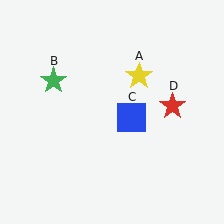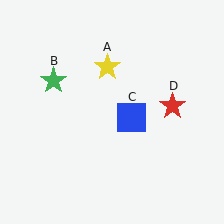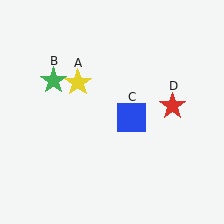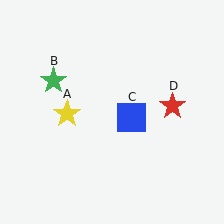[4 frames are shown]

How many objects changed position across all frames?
1 object changed position: yellow star (object A).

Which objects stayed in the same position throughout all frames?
Green star (object B) and blue square (object C) and red star (object D) remained stationary.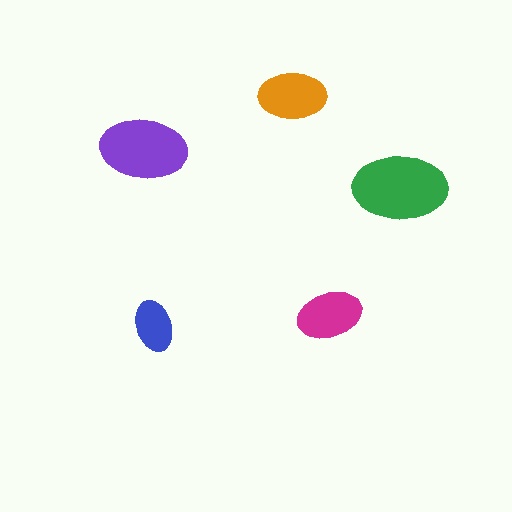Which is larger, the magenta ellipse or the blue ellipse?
The magenta one.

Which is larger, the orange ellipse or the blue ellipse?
The orange one.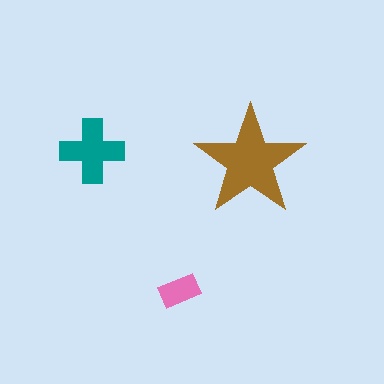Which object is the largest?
The brown star.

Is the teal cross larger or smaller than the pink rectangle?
Larger.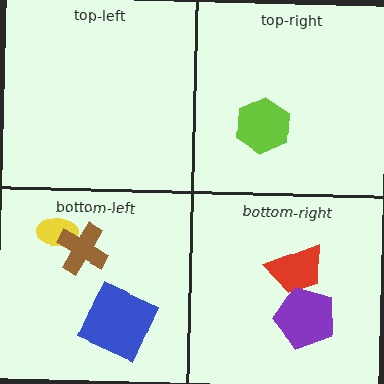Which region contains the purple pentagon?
The bottom-right region.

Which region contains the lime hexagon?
The top-right region.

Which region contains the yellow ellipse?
The bottom-left region.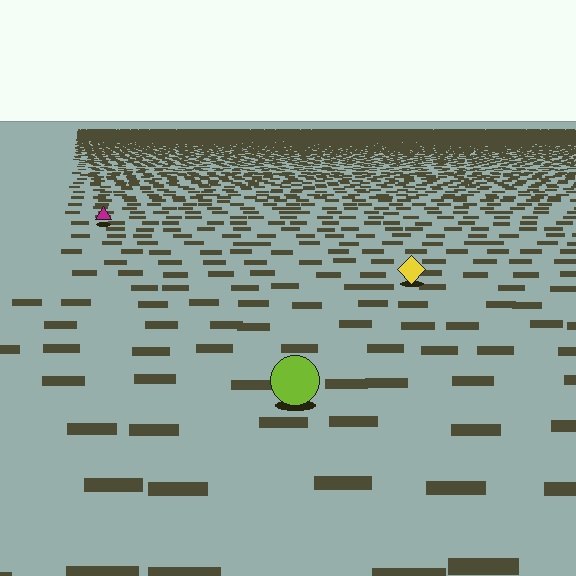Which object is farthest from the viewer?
The magenta triangle is farthest from the viewer. It appears smaller and the ground texture around it is denser.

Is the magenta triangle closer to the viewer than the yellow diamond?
No. The yellow diamond is closer — you can tell from the texture gradient: the ground texture is coarser near it.